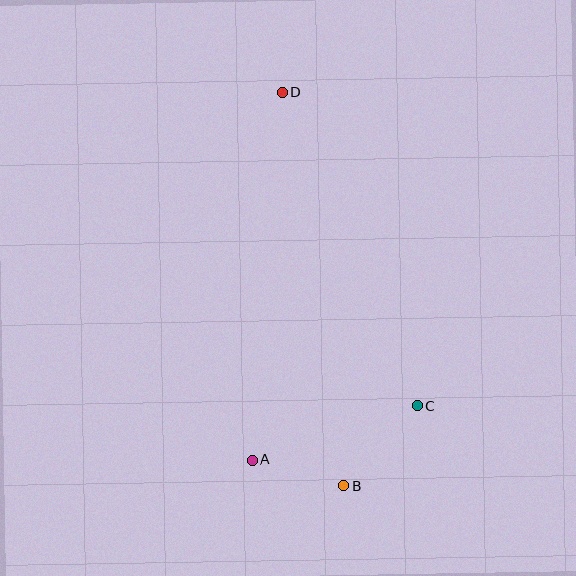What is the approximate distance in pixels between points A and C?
The distance between A and C is approximately 174 pixels.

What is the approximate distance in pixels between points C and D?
The distance between C and D is approximately 341 pixels.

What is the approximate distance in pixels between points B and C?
The distance between B and C is approximately 109 pixels.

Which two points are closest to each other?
Points A and B are closest to each other.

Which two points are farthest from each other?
Points B and D are farthest from each other.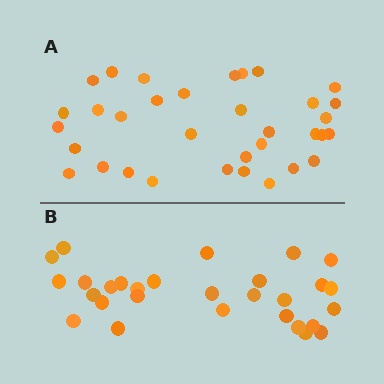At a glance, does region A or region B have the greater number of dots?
Region A (the top region) has more dots.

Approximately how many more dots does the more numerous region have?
Region A has about 5 more dots than region B.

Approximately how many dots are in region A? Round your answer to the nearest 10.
About 30 dots. (The exact count is 34, which rounds to 30.)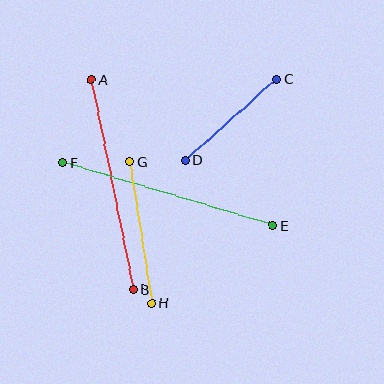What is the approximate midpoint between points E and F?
The midpoint is at approximately (167, 194) pixels.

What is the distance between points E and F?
The distance is approximately 219 pixels.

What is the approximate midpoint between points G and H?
The midpoint is at approximately (141, 232) pixels.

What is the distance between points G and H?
The distance is approximately 143 pixels.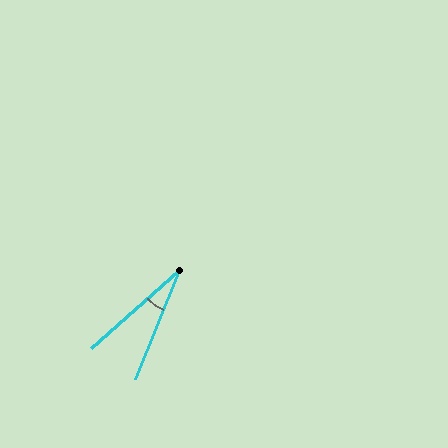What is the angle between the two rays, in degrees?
Approximately 26 degrees.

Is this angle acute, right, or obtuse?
It is acute.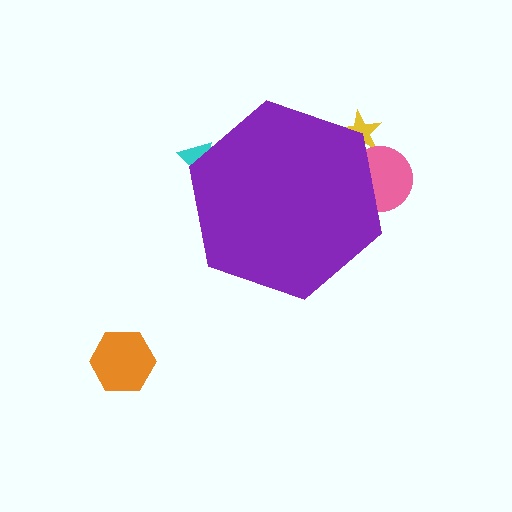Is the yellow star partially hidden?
Yes, the yellow star is partially hidden behind the purple hexagon.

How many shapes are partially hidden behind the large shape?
3 shapes are partially hidden.